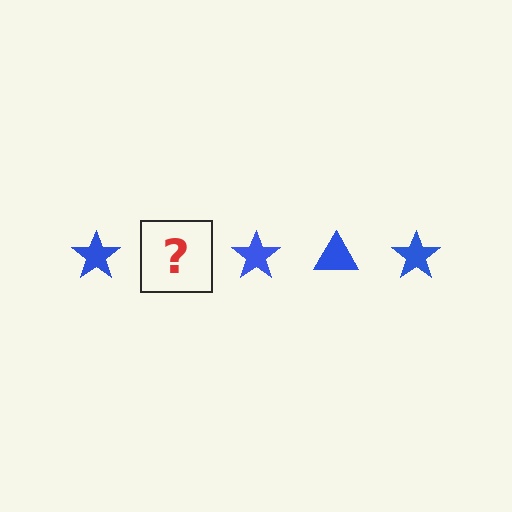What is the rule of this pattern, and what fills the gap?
The rule is that the pattern cycles through star, triangle shapes in blue. The gap should be filled with a blue triangle.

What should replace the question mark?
The question mark should be replaced with a blue triangle.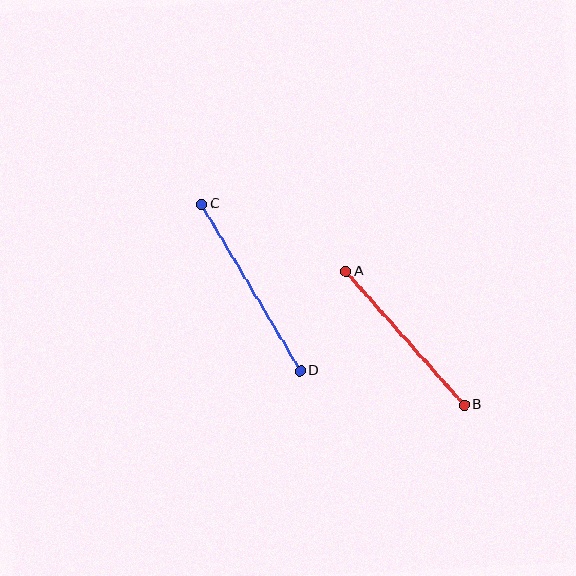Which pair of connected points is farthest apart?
Points C and D are farthest apart.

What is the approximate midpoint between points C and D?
The midpoint is at approximately (251, 287) pixels.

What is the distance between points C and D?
The distance is approximately 194 pixels.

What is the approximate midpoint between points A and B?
The midpoint is at approximately (405, 338) pixels.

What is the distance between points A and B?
The distance is approximately 178 pixels.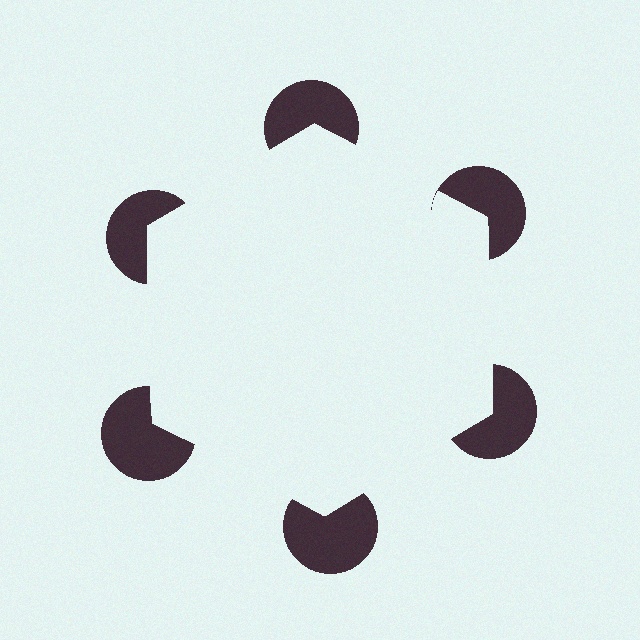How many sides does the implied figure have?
6 sides.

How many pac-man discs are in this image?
There are 6 — one at each vertex of the illusory hexagon.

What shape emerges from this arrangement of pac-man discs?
An illusory hexagon — its edges are inferred from the aligned wedge cuts in the pac-man discs, not physically drawn.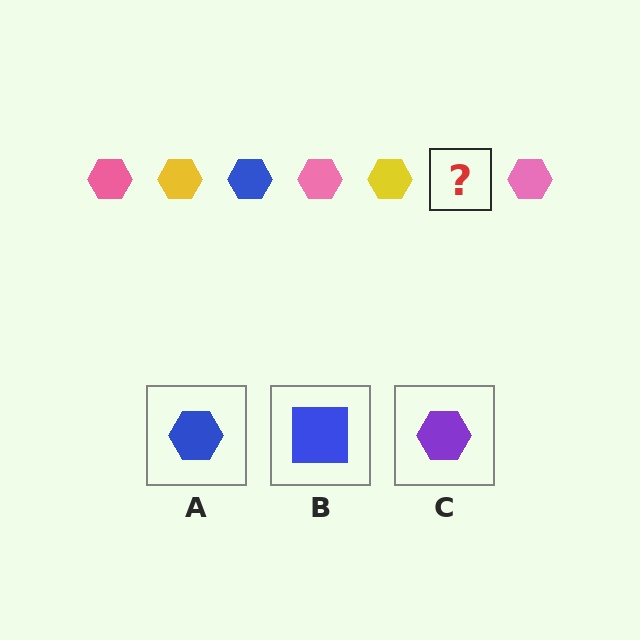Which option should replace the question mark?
Option A.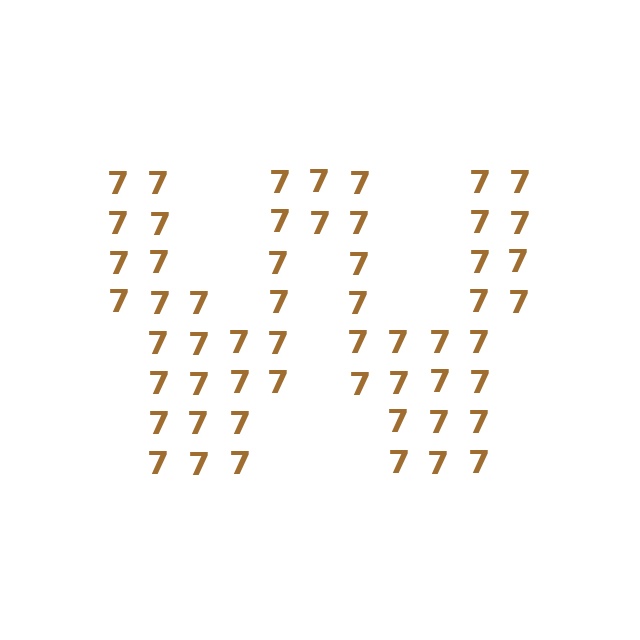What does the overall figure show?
The overall figure shows the letter W.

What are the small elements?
The small elements are digit 7's.